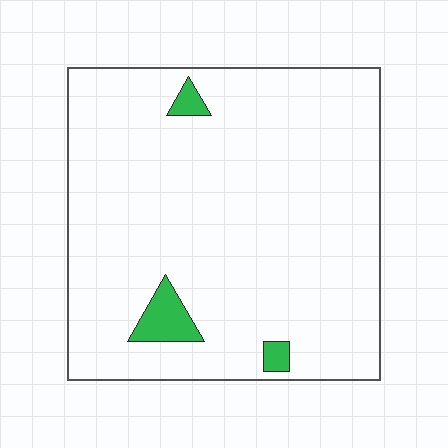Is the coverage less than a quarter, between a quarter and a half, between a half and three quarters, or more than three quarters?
Less than a quarter.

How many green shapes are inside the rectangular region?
3.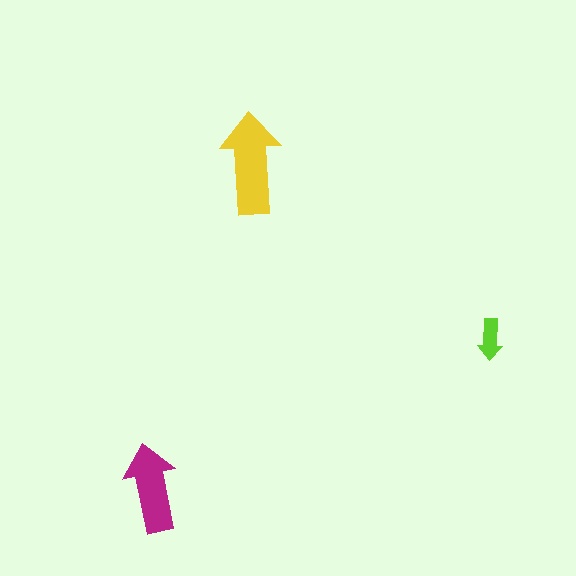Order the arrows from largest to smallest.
the yellow one, the magenta one, the lime one.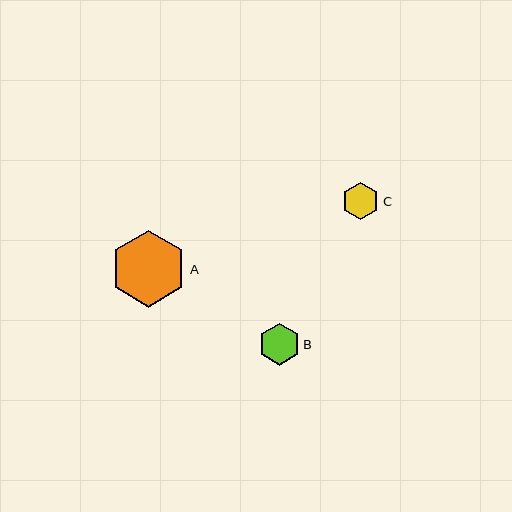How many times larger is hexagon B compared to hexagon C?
Hexagon B is approximately 1.1 times the size of hexagon C.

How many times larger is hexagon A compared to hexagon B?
Hexagon A is approximately 1.8 times the size of hexagon B.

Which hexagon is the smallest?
Hexagon C is the smallest with a size of approximately 38 pixels.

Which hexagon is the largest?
Hexagon A is the largest with a size of approximately 77 pixels.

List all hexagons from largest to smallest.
From largest to smallest: A, B, C.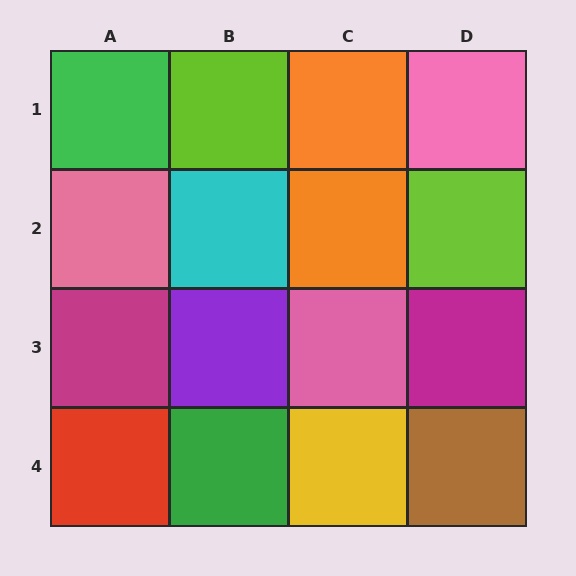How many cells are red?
1 cell is red.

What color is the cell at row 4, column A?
Red.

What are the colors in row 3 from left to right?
Magenta, purple, pink, magenta.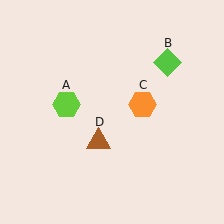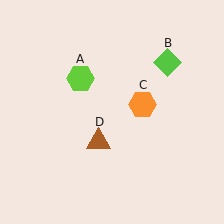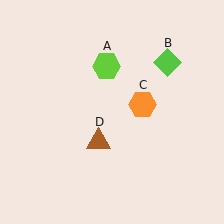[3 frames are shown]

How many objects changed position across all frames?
1 object changed position: lime hexagon (object A).